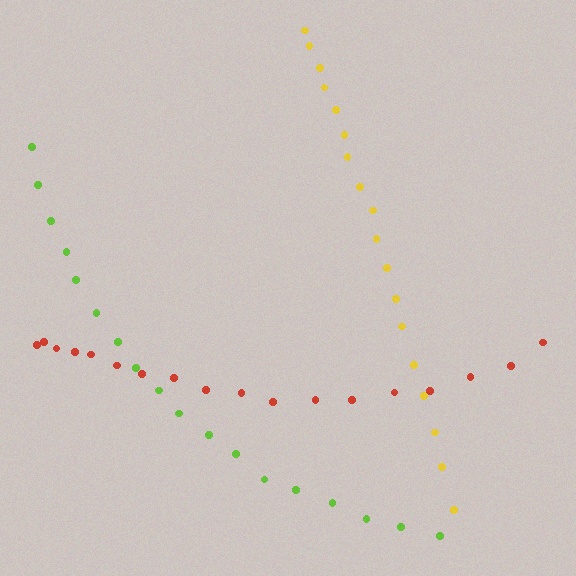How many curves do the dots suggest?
There are 3 distinct paths.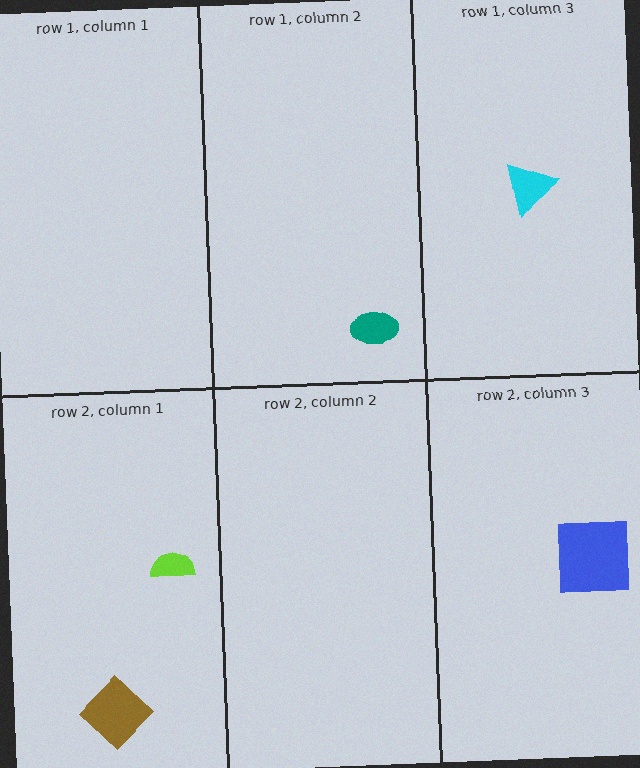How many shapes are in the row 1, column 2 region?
1.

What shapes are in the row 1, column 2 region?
The teal ellipse.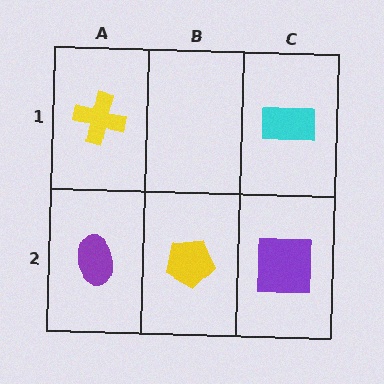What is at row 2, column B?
A yellow pentagon.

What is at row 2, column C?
A purple square.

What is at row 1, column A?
A yellow cross.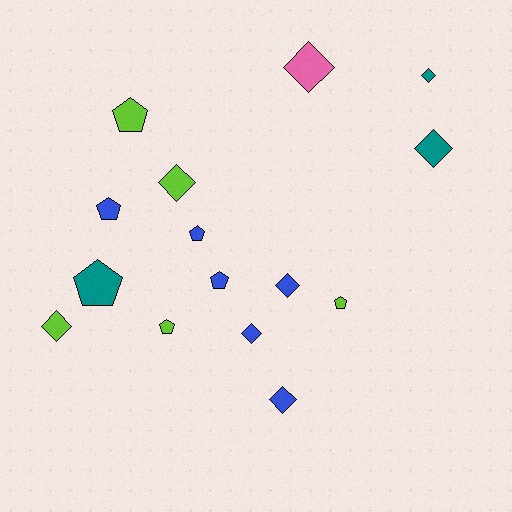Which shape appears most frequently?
Diamond, with 8 objects.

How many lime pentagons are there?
There are 3 lime pentagons.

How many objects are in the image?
There are 15 objects.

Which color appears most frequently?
Blue, with 6 objects.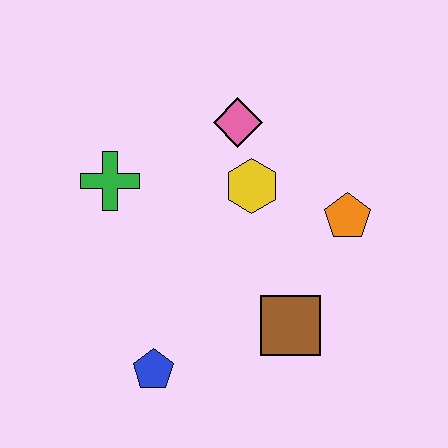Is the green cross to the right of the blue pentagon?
No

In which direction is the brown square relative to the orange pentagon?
The brown square is below the orange pentagon.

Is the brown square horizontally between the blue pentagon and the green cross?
No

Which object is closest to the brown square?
The orange pentagon is closest to the brown square.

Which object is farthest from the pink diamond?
The blue pentagon is farthest from the pink diamond.